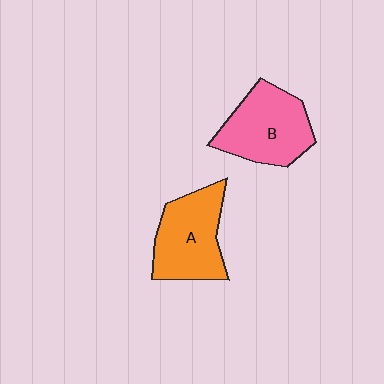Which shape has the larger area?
Shape B (pink).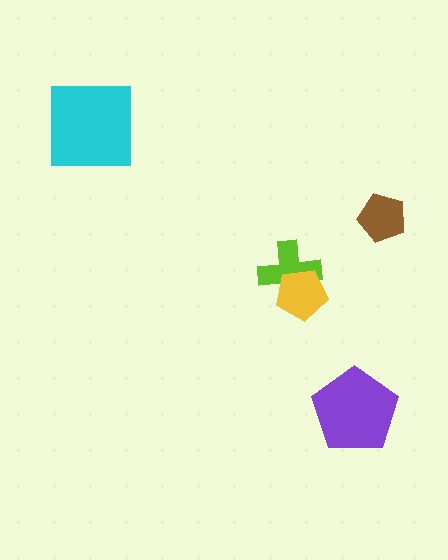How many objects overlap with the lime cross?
1 object overlaps with the lime cross.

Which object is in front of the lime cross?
The yellow pentagon is in front of the lime cross.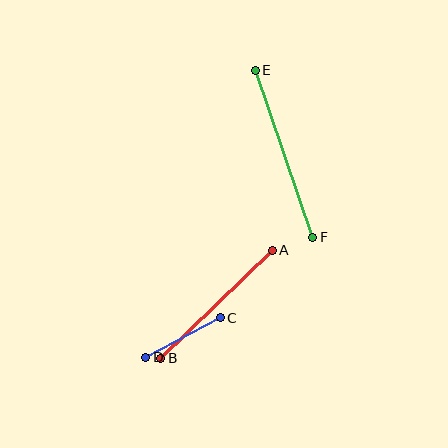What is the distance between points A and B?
The distance is approximately 155 pixels.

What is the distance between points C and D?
The distance is approximately 84 pixels.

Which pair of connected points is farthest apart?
Points E and F are farthest apart.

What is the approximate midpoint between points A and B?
The midpoint is at approximately (217, 304) pixels.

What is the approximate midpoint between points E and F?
The midpoint is at approximately (284, 154) pixels.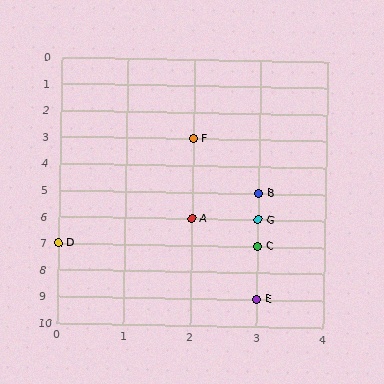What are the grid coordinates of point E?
Point E is at grid coordinates (3, 9).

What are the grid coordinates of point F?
Point F is at grid coordinates (2, 3).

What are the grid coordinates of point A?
Point A is at grid coordinates (2, 6).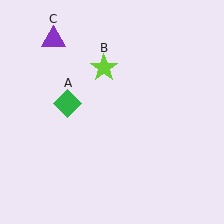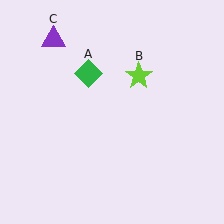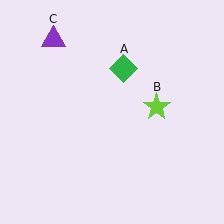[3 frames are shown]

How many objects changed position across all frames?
2 objects changed position: green diamond (object A), lime star (object B).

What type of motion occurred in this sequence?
The green diamond (object A), lime star (object B) rotated clockwise around the center of the scene.